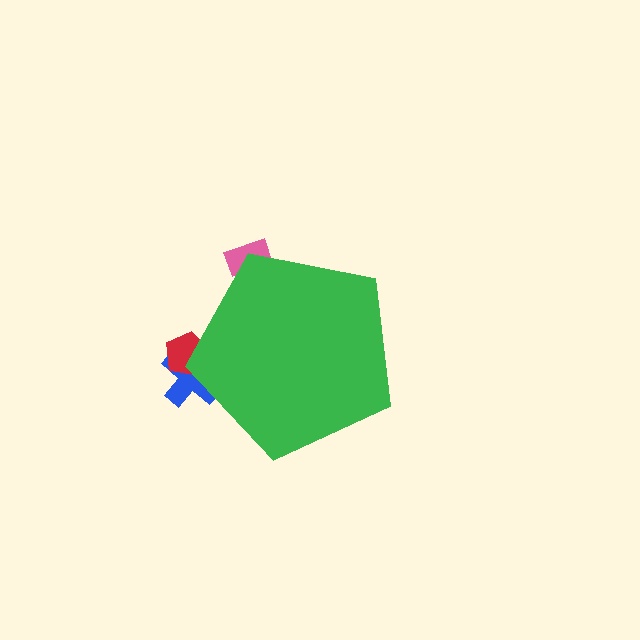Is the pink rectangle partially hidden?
Yes, the pink rectangle is partially hidden behind the green pentagon.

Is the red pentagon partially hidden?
Yes, the red pentagon is partially hidden behind the green pentagon.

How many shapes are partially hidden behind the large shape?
3 shapes are partially hidden.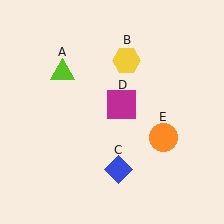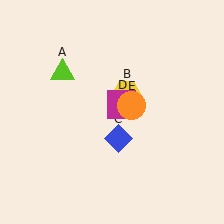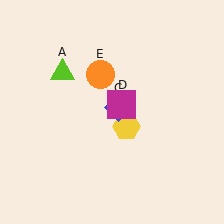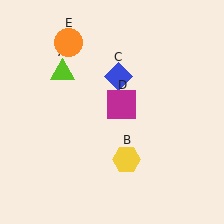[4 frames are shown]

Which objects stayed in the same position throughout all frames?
Lime triangle (object A) and magenta square (object D) remained stationary.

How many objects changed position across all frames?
3 objects changed position: yellow hexagon (object B), blue diamond (object C), orange circle (object E).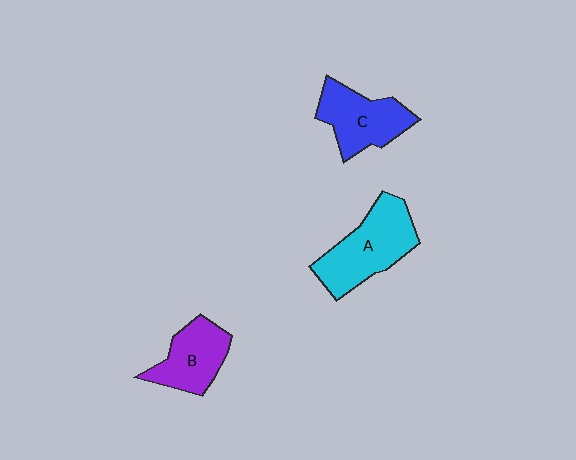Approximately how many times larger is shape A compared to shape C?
Approximately 1.2 times.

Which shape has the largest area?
Shape A (cyan).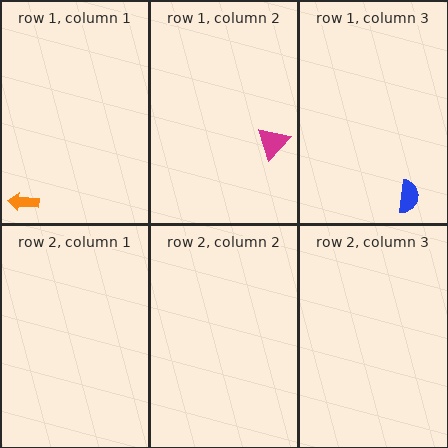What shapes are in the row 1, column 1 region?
The orange arrow.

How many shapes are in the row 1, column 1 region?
1.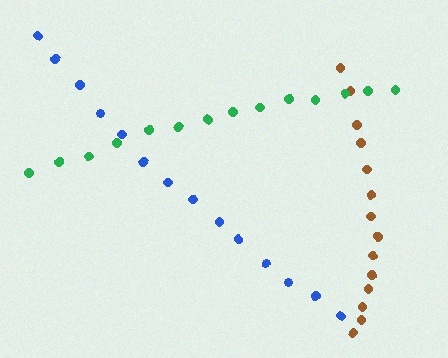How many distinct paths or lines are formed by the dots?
There are 3 distinct paths.